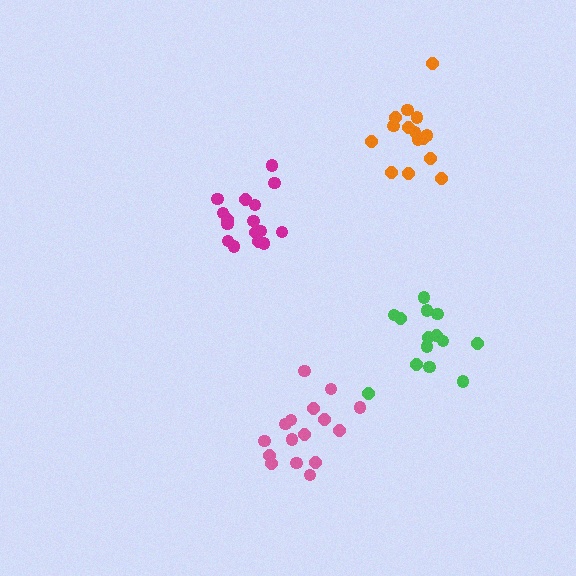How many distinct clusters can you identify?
There are 4 distinct clusters.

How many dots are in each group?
Group 1: 16 dots, Group 2: 16 dots, Group 3: 14 dots, Group 4: 15 dots (61 total).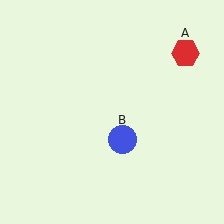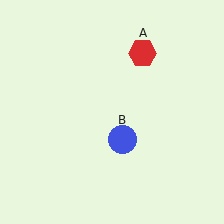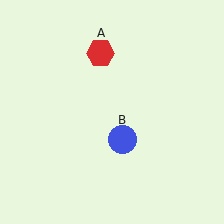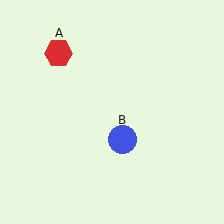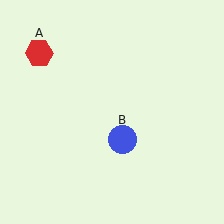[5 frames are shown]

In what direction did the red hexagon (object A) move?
The red hexagon (object A) moved left.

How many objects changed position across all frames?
1 object changed position: red hexagon (object A).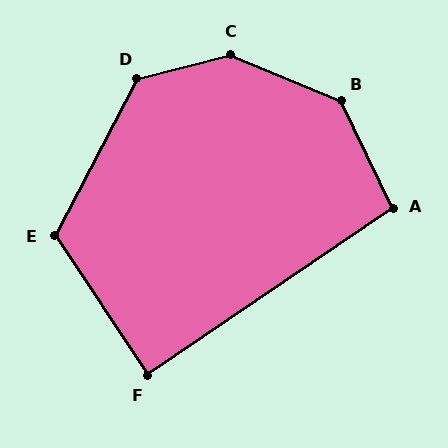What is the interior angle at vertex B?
Approximately 139 degrees (obtuse).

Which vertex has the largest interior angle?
C, at approximately 143 degrees.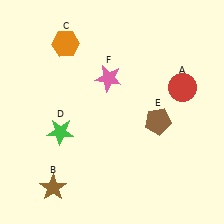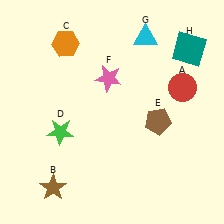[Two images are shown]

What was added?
A cyan triangle (G), a teal square (H) were added in Image 2.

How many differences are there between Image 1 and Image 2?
There are 2 differences between the two images.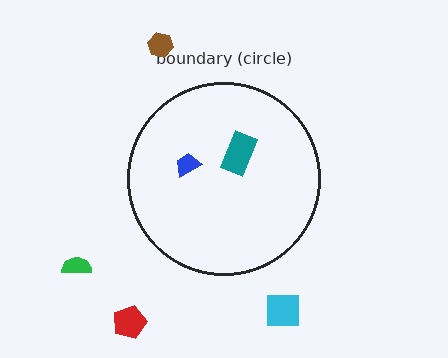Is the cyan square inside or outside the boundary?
Outside.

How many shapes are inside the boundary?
2 inside, 4 outside.